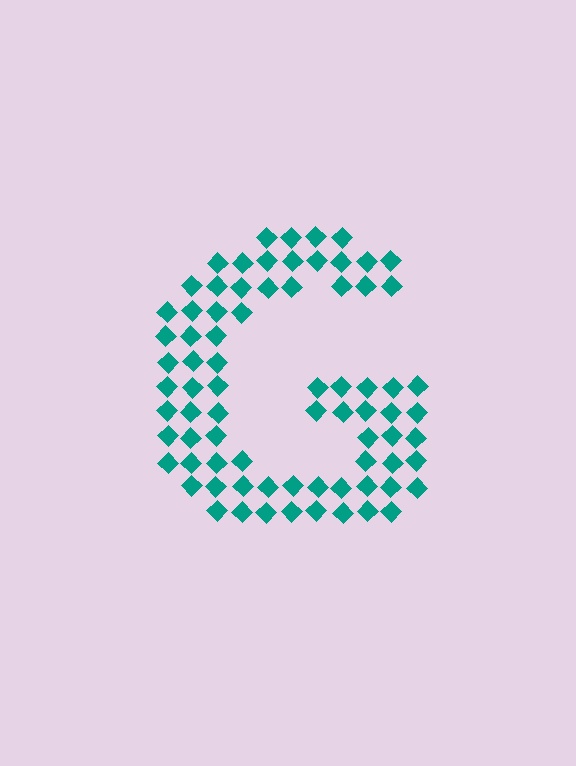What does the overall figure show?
The overall figure shows the letter G.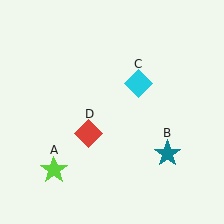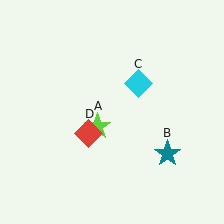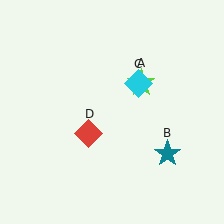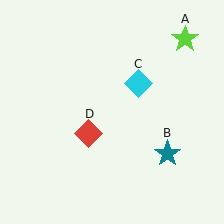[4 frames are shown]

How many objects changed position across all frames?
1 object changed position: lime star (object A).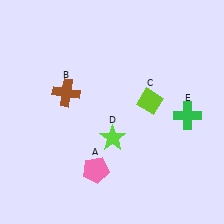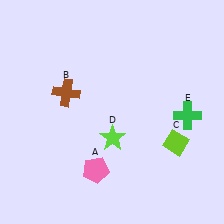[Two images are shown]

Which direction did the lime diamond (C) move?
The lime diamond (C) moved down.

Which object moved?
The lime diamond (C) moved down.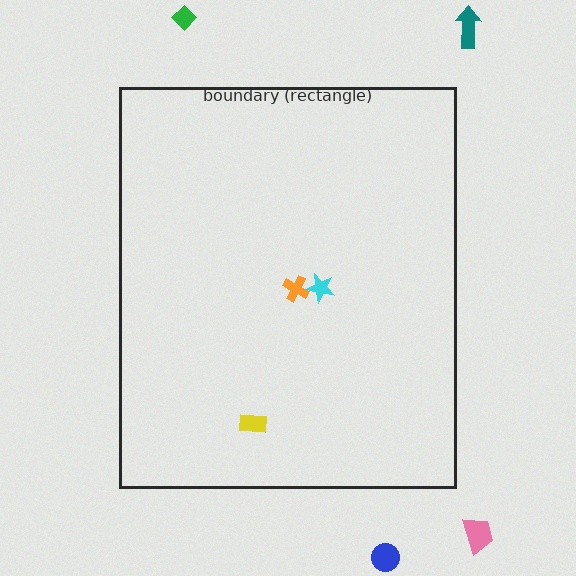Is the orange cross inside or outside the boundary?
Inside.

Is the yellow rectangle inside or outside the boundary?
Inside.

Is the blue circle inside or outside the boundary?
Outside.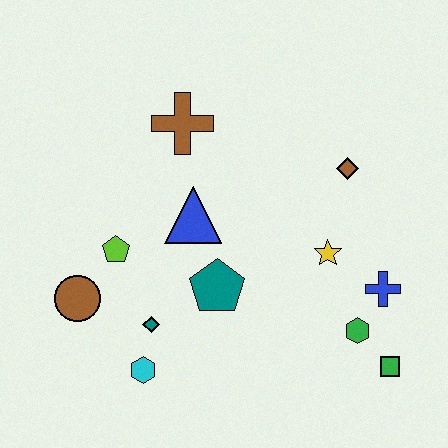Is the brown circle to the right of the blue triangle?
No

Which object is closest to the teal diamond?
The cyan hexagon is closest to the teal diamond.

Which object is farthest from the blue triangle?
The green square is farthest from the blue triangle.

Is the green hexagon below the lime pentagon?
Yes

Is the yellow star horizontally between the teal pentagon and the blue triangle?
No